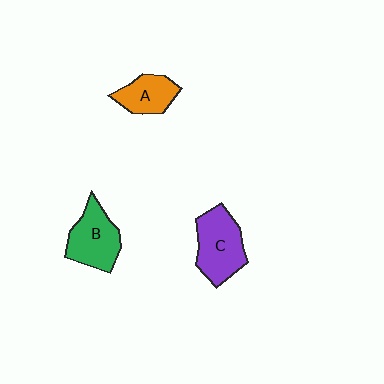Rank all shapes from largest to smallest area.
From largest to smallest: C (purple), B (green), A (orange).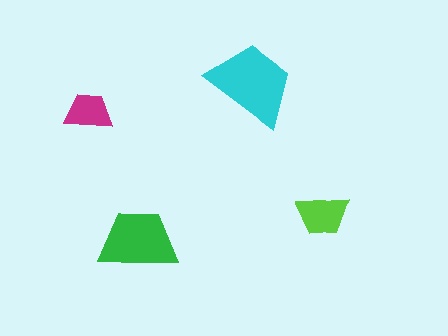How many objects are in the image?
There are 4 objects in the image.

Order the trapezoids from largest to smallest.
the cyan one, the green one, the lime one, the magenta one.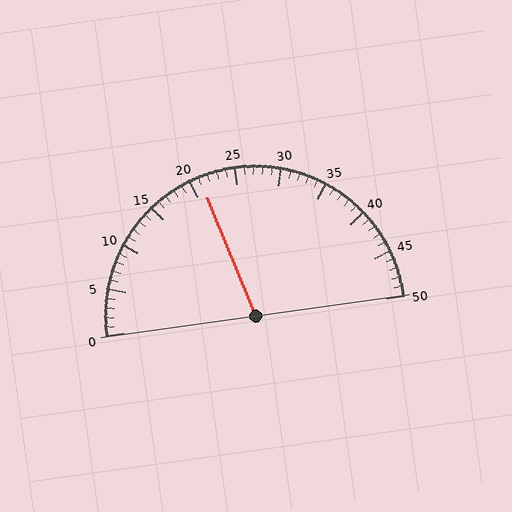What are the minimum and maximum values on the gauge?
The gauge ranges from 0 to 50.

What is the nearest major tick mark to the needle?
The nearest major tick mark is 20.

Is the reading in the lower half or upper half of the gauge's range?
The reading is in the lower half of the range (0 to 50).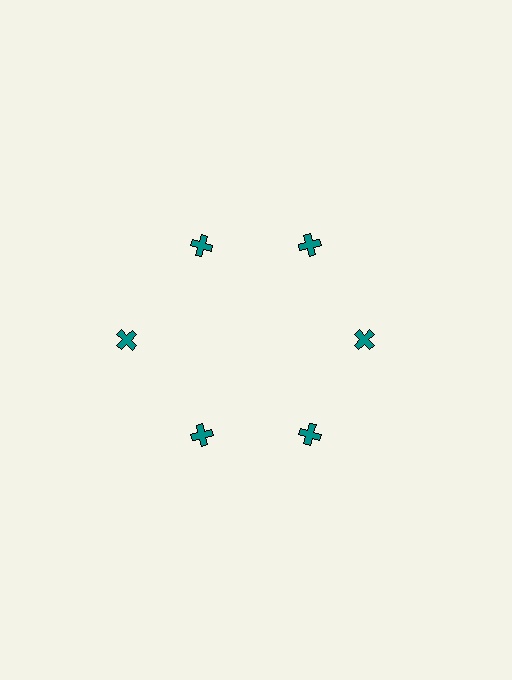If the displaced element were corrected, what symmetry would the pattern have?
It would have 6-fold rotational symmetry — the pattern would map onto itself every 60 degrees.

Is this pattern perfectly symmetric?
No. The 6 teal crosses are arranged in a ring, but one element near the 9 o'clock position is pushed outward from the center, breaking the 6-fold rotational symmetry.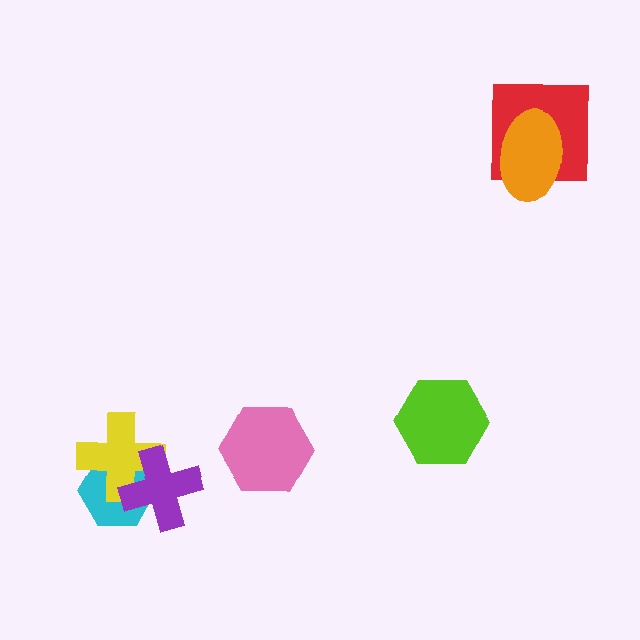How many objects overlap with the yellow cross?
2 objects overlap with the yellow cross.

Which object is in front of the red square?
The orange ellipse is in front of the red square.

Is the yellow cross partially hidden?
Yes, it is partially covered by another shape.